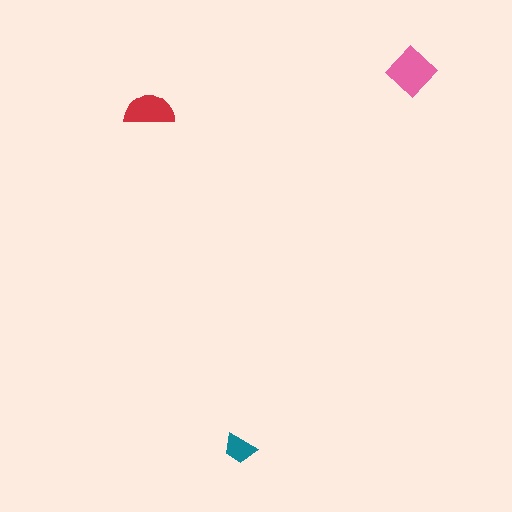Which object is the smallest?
The teal trapezoid.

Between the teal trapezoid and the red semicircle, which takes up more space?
The red semicircle.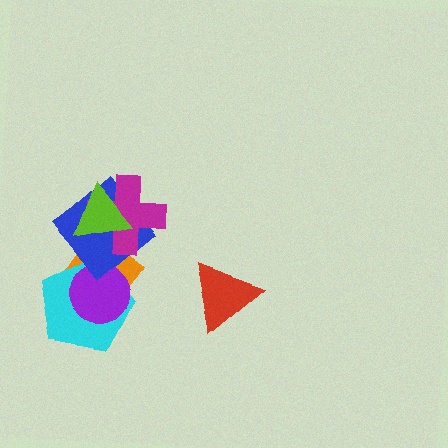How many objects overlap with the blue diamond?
3 objects overlap with the blue diamond.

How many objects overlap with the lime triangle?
3 objects overlap with the lime triangle.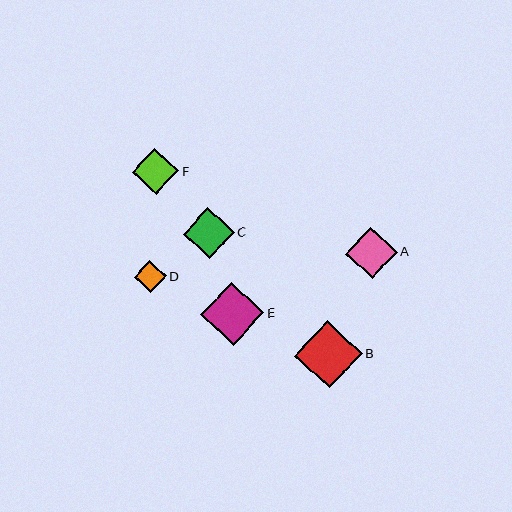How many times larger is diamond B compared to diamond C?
Diamond B is approximately 1.3 times the size of diamond C.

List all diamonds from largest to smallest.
From largest to smallest: B, E, A, C, F, D.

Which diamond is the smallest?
Diamond D is the smallest with a size of approximately 32 pixels.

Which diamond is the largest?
Diamond B is the largest with a size of approximately 67 pixels.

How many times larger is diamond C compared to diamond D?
Diamond C is approximately 1.6 times the size of diamond D.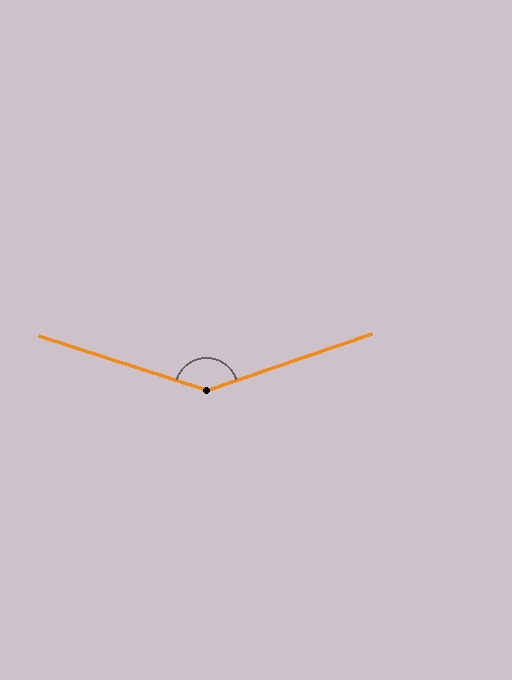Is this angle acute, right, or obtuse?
It is obtuse.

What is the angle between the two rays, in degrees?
Approximately 143 degrees.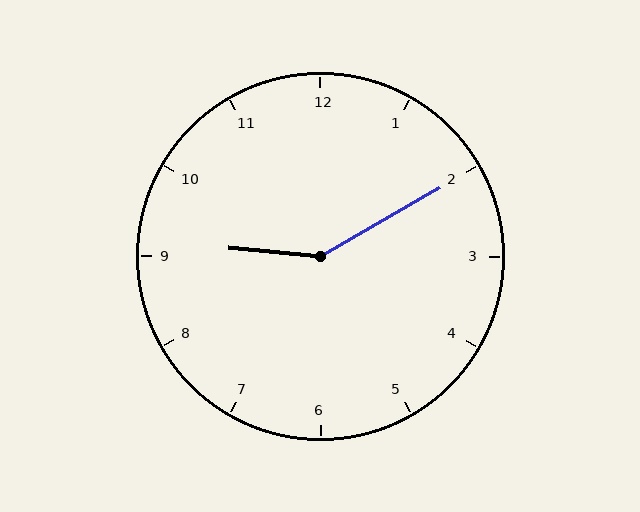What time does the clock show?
9:10.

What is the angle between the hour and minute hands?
Approximately 145 degrees.